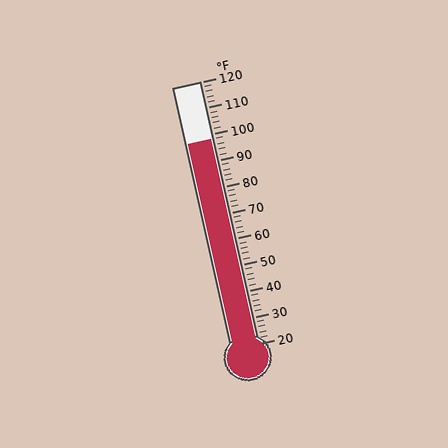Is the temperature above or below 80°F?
The temperature is above 80°F.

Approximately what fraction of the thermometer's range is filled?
The thermometer is filled to approximately 80% of its range.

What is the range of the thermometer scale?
The thermometer scale ranges from 20°F to 120°F.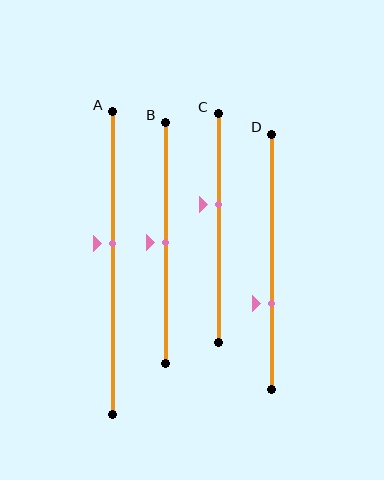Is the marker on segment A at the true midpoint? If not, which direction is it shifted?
No, the marker on segment A is shifted upward by about 6% of the segment length.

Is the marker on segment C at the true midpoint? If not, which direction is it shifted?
No, the marker on segment C is shifted upward by about 10% of the segment length.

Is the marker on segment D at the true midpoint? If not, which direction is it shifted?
No, the marker on segment D is shifted downward by about 17% of the segment length.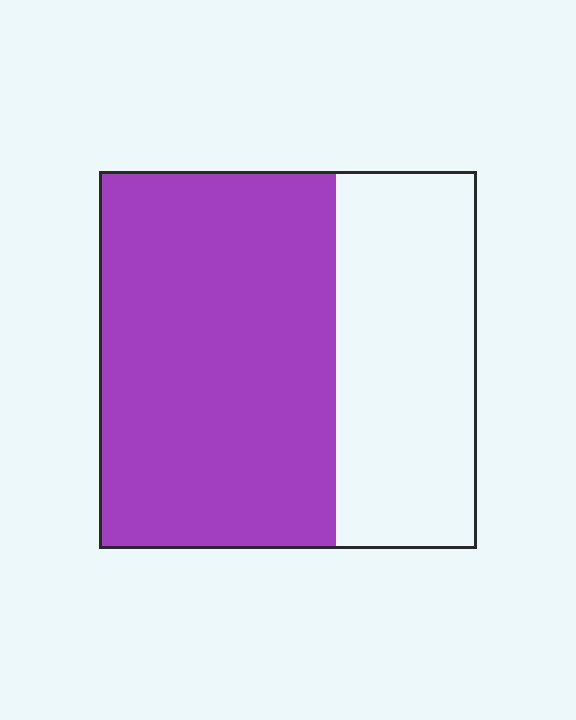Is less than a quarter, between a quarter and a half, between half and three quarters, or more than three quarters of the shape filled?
Between half and three quarters.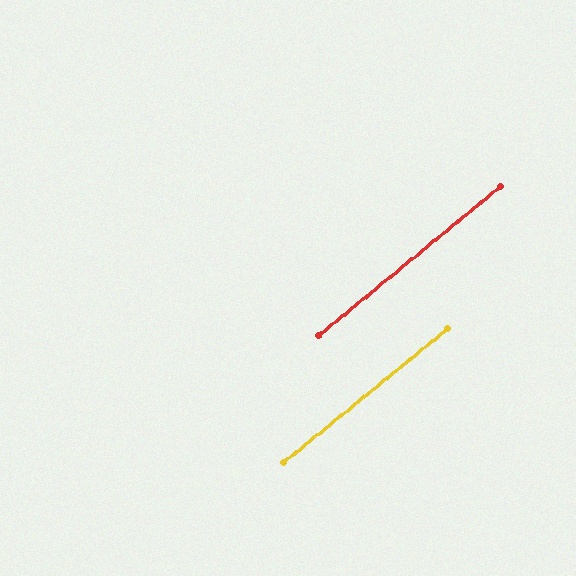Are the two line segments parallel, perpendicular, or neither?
Parallel — their directions differ by only 0.1°.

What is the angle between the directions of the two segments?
Approximately 0 degrees.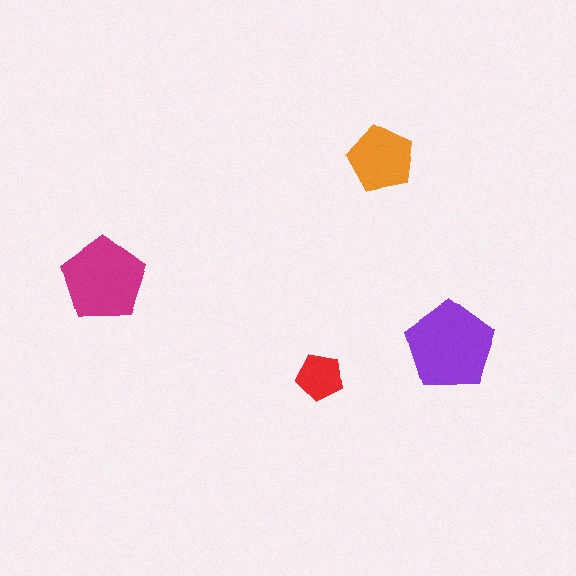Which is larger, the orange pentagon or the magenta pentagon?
The magenta one.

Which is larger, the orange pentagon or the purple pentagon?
The purple one.